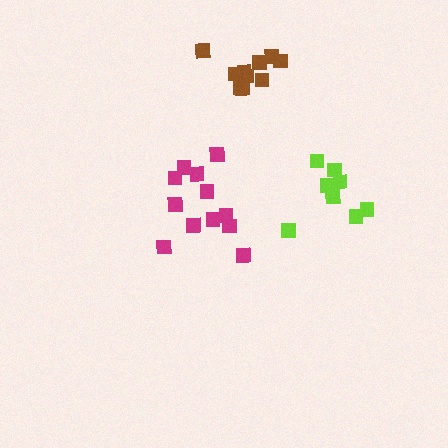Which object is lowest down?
The magenta cluster is bottommost.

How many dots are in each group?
Group 1: 8 dots, Group 2: 12 dots, Group 3: 10 dots (30 total).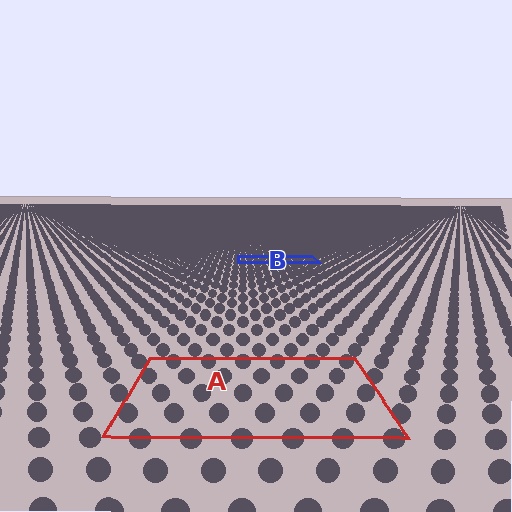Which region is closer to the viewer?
Region A is closer. The texture elements there are larger and more spread out.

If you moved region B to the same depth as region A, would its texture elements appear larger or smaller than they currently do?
They would appear larger. At a closer depth, the same texture elements are projected at a bigger on-screen size.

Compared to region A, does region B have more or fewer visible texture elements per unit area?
Region B has more texture elements per unit area — they are packed more densely because it is farther away.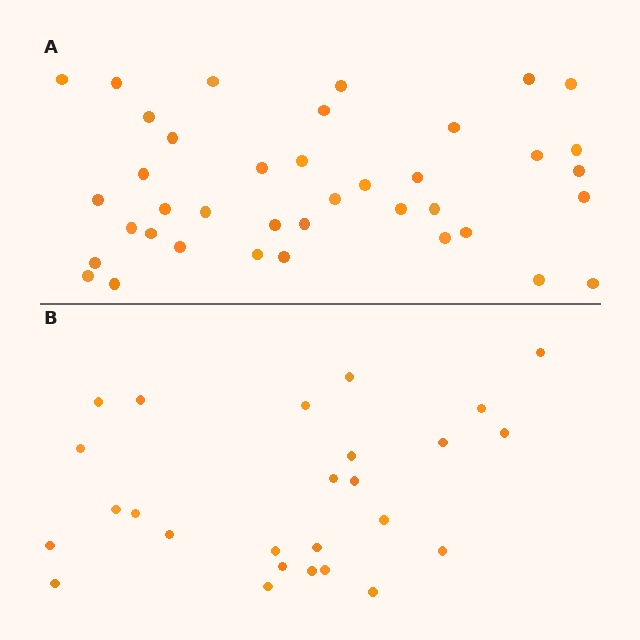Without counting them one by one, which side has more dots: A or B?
Region A (the top region) has more dots.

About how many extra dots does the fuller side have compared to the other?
Region A has approximately 15 more dots than region B.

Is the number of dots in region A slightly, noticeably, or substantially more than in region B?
Region A has substantially more. The ratio is roughly 1.5 to 1.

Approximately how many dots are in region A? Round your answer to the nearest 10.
About 40 dots. (The exact count is 39, which rounds to 40.)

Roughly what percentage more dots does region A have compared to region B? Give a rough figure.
About 50% more.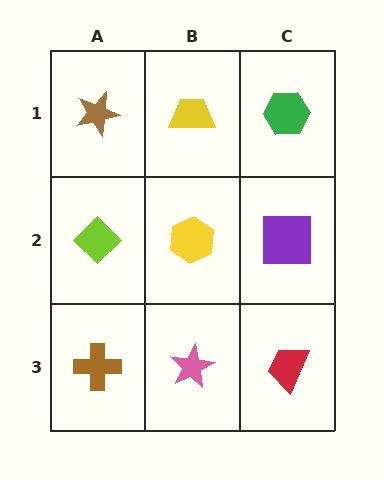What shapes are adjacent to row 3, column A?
A lime diamond (row 2, column A), a pink star (row 3, column B).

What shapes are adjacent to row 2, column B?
A yellow trapezoid (row 1, column B), a pink star (row 3, column B), a lime diamond (row 2, column A), a purple square (row 2, column C).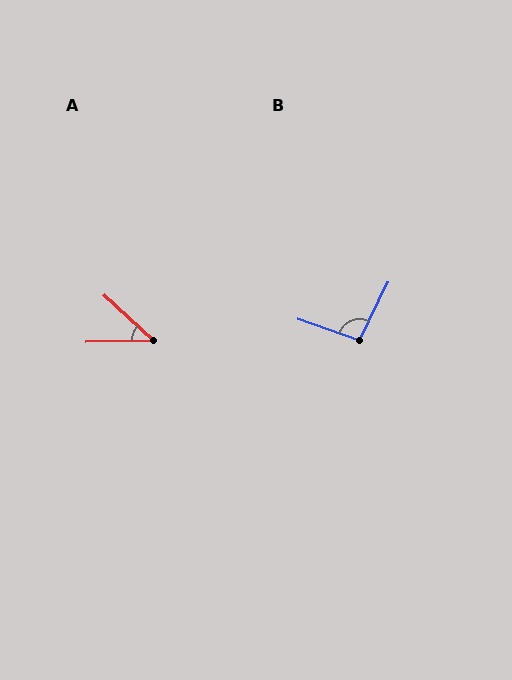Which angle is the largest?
B, at approximately 97 degrees.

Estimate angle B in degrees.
Approximately 97 degrees.